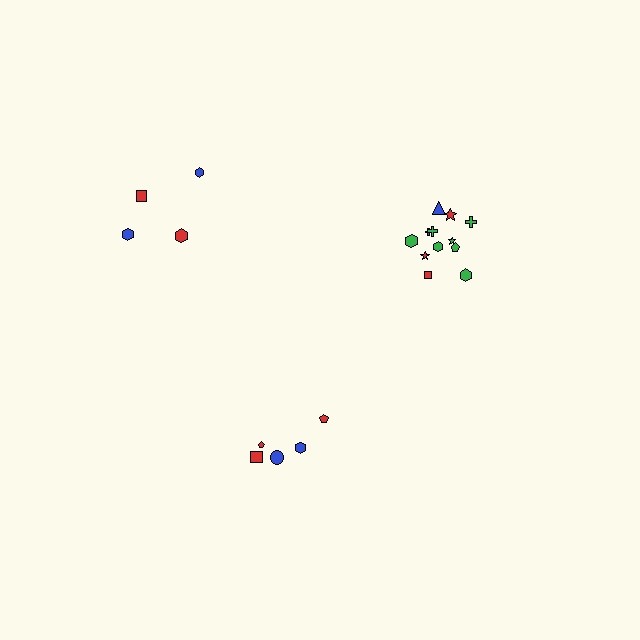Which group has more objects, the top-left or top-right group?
The top-right group.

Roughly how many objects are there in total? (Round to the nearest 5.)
Roughly 20 objects in total.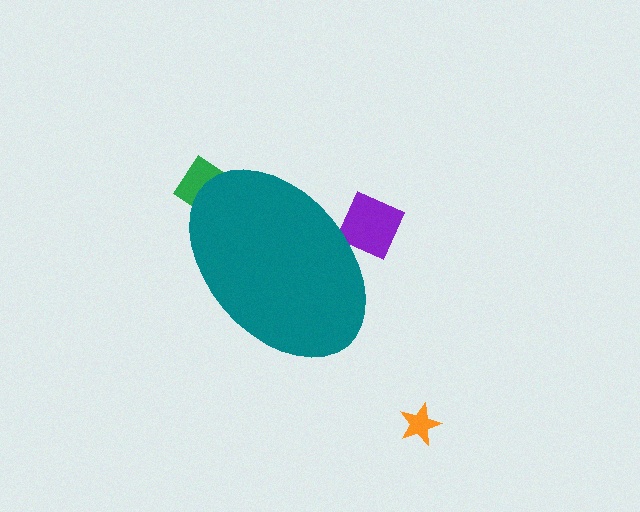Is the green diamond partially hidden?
Yes, the green diamond is partially hidden behind the teal ellipse.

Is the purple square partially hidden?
Yes, the purple square is partially hidden behind the teal ellipse.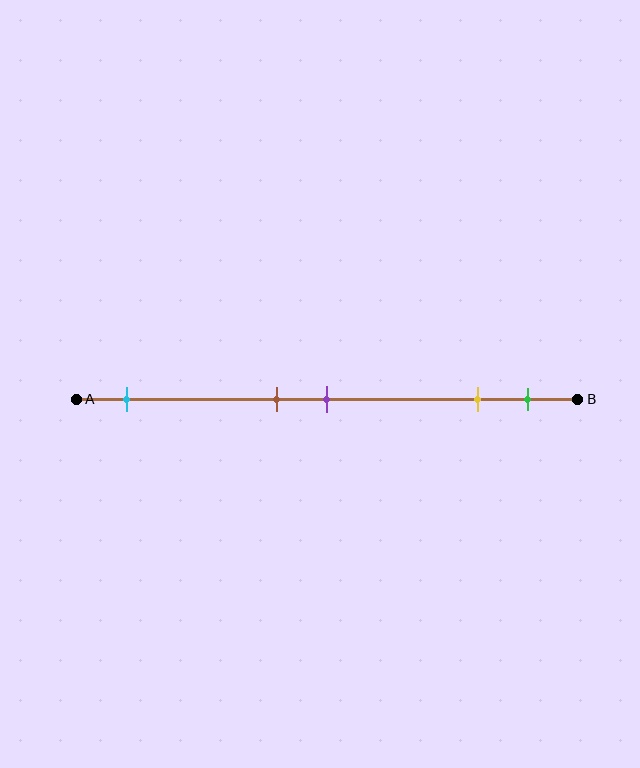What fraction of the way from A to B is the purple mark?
The purple mark is approximately 50% (0.5) of the way from A to B.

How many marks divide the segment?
There are 5 marks dividing the segment.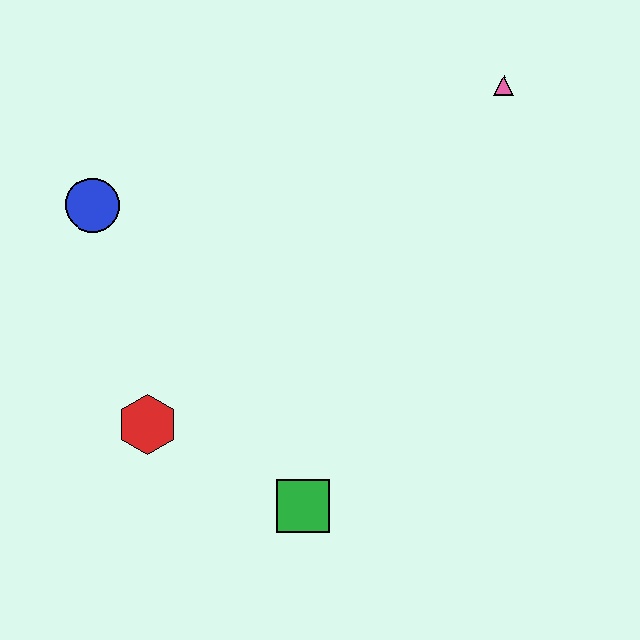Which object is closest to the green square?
The red hexagon is closest to the green square.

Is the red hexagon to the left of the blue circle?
No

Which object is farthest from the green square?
The pink triangle is farthest from the green square.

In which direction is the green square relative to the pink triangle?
The green square is below the pink triangle.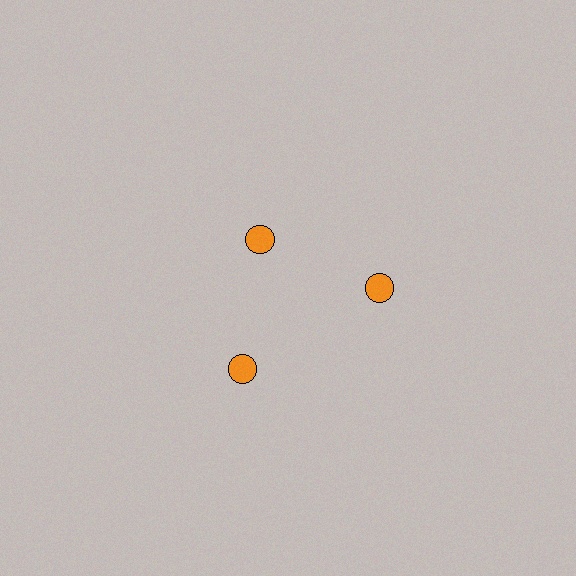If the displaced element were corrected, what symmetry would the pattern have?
It would have 3-fold rotational symmetry — the pattern would map onto itself every 120 degrees.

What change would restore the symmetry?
The symmetry would be restored by moving it outward, back onto the ring so that all 3 circles sit at equal angles and equal distance from the center.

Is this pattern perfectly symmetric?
No. The 3 orange circles are arranged in a ring, but one element near the 11 o'clock position is pulled inward toward the center, breaking the 3-fold rotational symmetry.